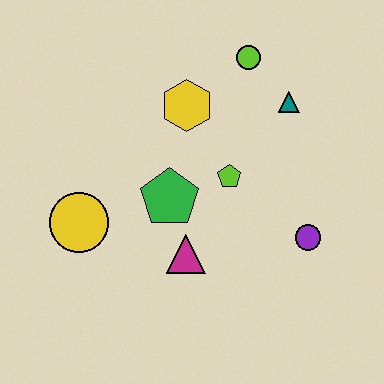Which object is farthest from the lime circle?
The yellow circle is farthest from the lime circle.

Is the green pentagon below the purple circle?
No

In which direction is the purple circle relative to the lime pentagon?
The purple circle is to the right of the lime pentagon.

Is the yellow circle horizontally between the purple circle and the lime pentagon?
No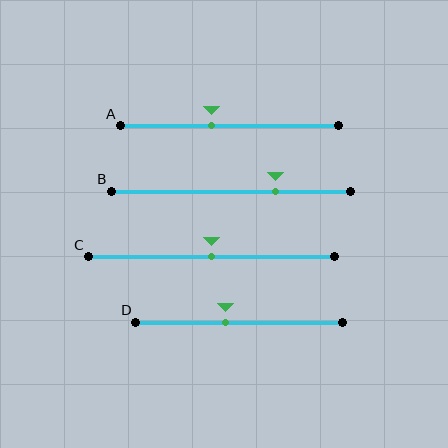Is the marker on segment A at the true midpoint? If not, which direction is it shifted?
No, the marker on segment A is shifted to the left by about 8% of the segment length.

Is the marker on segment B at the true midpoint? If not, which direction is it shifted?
No, the marker on segment B is shifted to the right by about 19% of the segment length.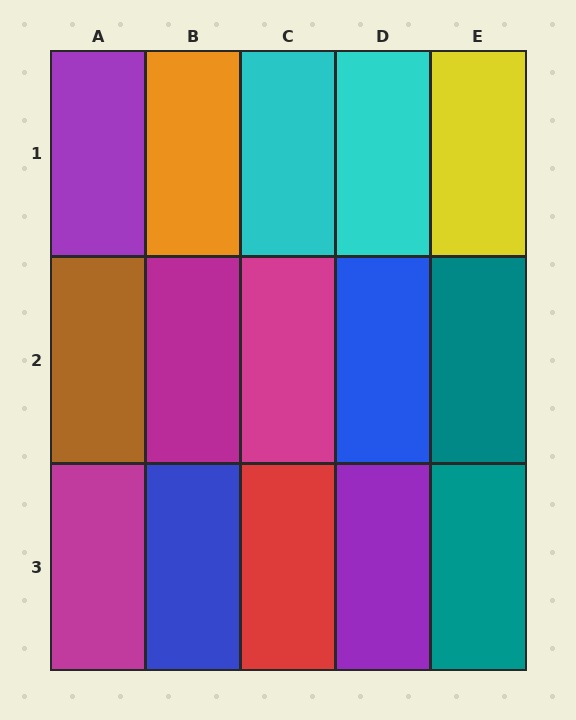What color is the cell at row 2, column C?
Magenta.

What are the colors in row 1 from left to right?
Purple, orange, cyan, cyan, yellow.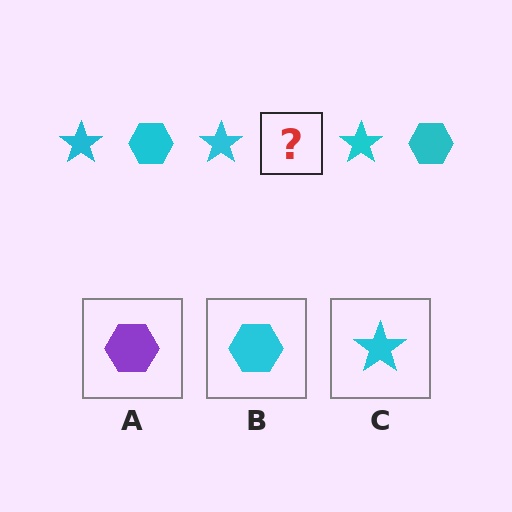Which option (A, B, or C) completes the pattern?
B.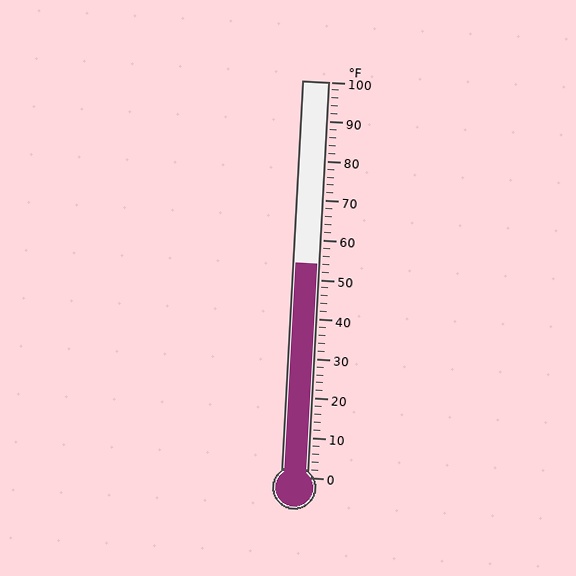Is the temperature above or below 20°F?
The temperature is above 20°F.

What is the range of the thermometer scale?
The thermometer scale ranges from 0°F to 100°F.